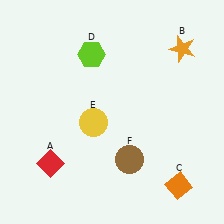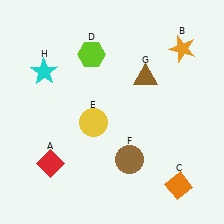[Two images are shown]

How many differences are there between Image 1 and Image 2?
There are 2 differences between the two images.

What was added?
A brown triangle (G), a cyan star (H) were added in Image 2.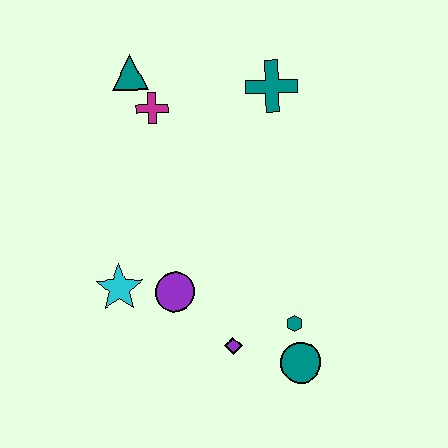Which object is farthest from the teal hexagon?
The teal triangle is farthest from the teal hexagon.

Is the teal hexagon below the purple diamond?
No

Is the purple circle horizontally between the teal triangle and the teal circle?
Yes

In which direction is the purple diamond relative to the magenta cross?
The purple diamond is below the magenta cross.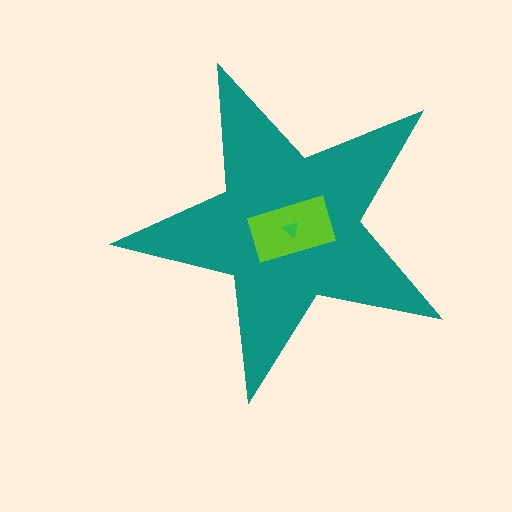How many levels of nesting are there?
3.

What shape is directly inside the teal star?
The lime rectangle.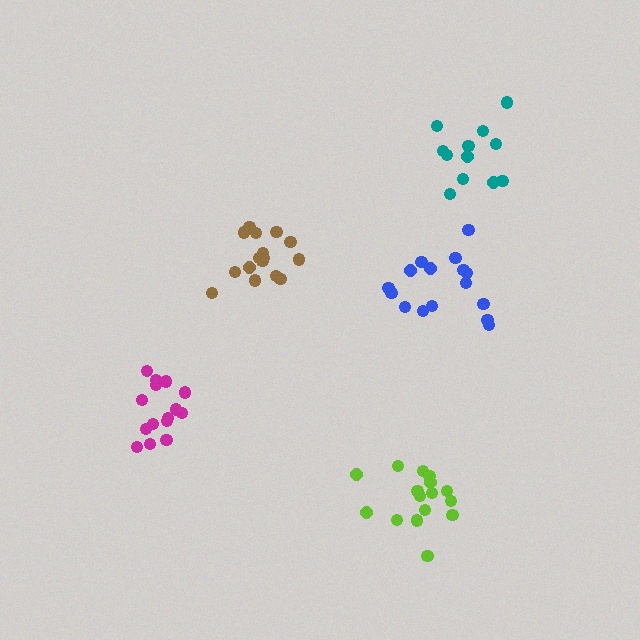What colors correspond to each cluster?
The clusters are colored: teal, blue, brown, magenta, lime.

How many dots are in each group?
Group 1: 12 dots, Group 2: 16 dots, Group 3: 16 dots, Group 4: 15 dots, Group 5: 16 dots (75 total).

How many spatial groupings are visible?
There are 5 spatial groupings.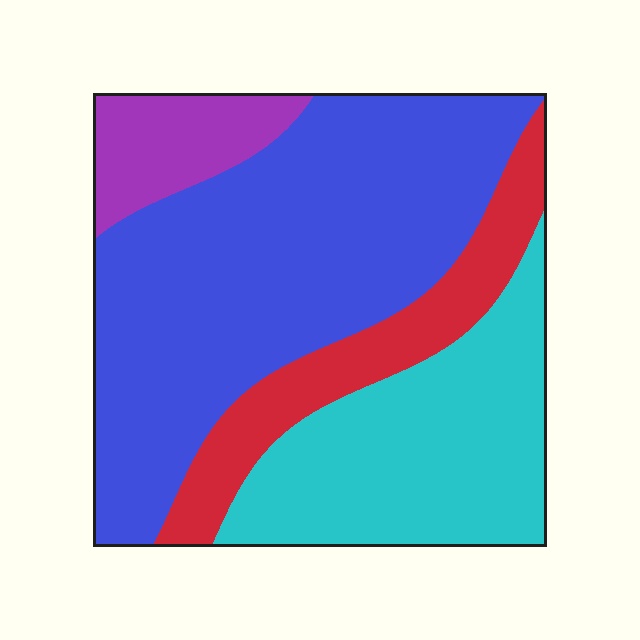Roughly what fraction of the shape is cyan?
Cyan takes up about one quarter (1/4) of the shape.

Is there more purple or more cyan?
Cyan.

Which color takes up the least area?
Purple, at roughly 10%.